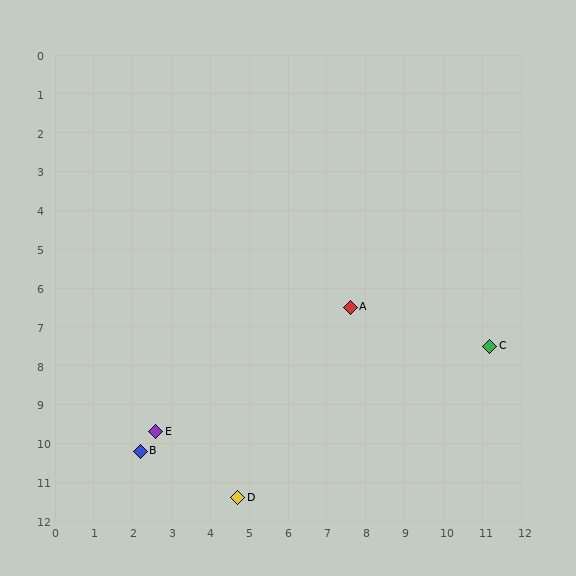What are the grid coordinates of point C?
Point C is at approximately (11.2, 7.5).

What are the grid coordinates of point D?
Point D is at approximately (4.7, 11.4).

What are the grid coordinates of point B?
Point B is at approximately (2.2, 10.2).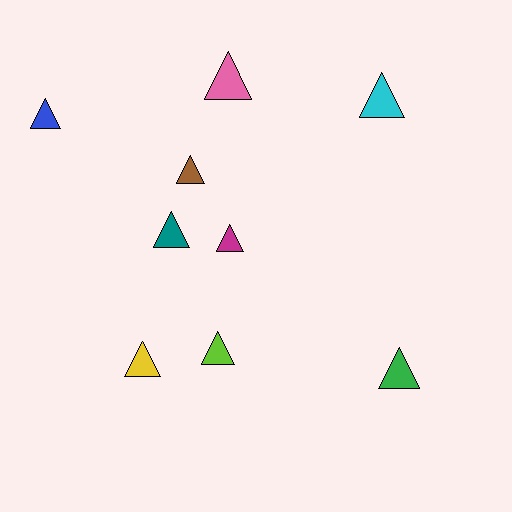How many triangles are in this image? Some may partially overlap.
There are 9 triangles.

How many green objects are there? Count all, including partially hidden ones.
There is 1 green object.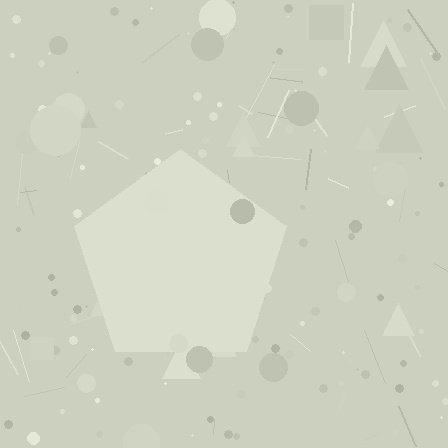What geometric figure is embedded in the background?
A pentagon is embedded in the background.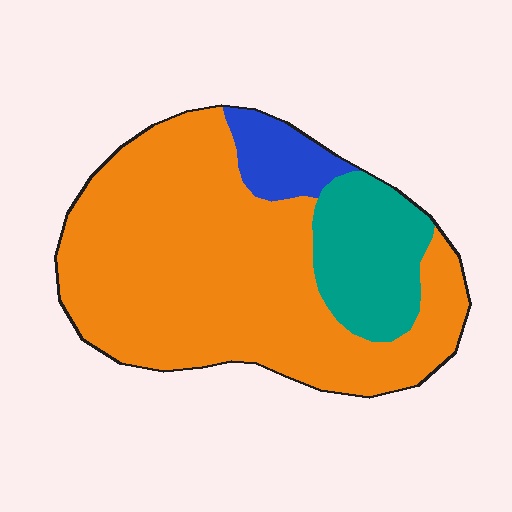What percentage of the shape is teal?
Teal covers roughly 20% of the shape.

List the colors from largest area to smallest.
From largest to smallest: orange, teal, blue.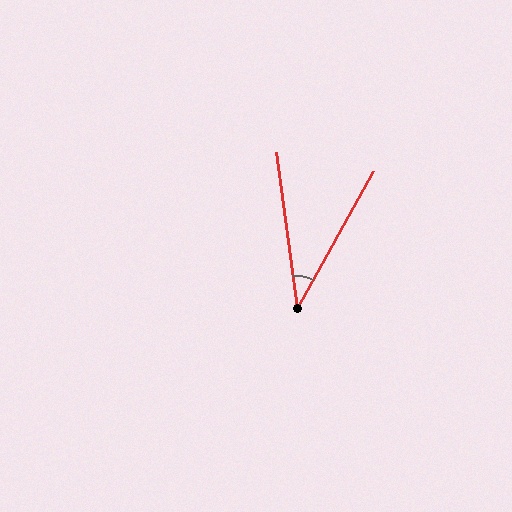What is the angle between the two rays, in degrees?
Approximately 37 degrees.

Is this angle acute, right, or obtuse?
It is acute.